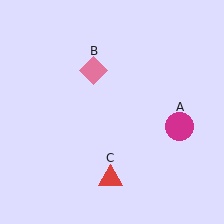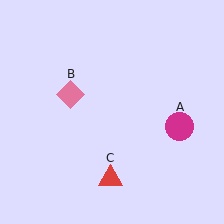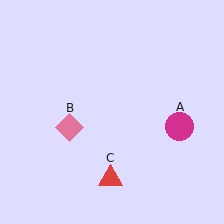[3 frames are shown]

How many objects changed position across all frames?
1 object changed position: pink diamond (object B).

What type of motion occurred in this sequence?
The pink diamond (object B) rotated counterclockwise around the center of the scene.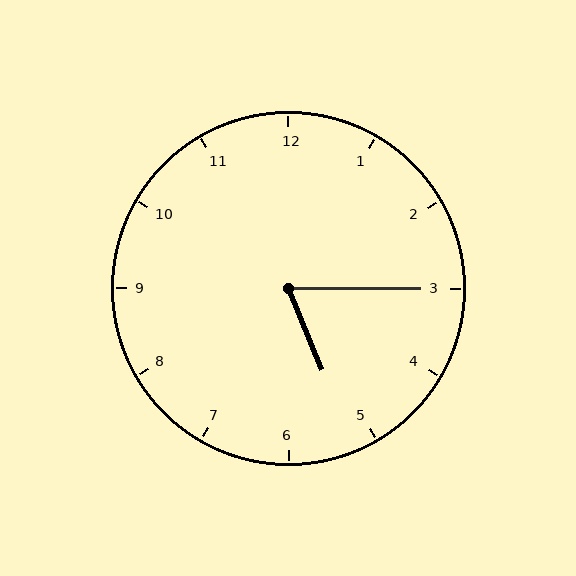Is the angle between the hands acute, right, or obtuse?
It is acute.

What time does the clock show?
5:15.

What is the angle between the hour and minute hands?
Approximately 68 degrees.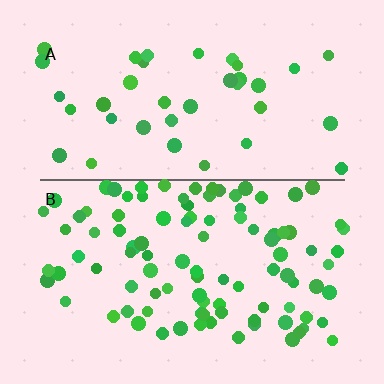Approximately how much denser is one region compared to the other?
Approximately 2.6× — region B over region A.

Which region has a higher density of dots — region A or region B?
B (the bottom).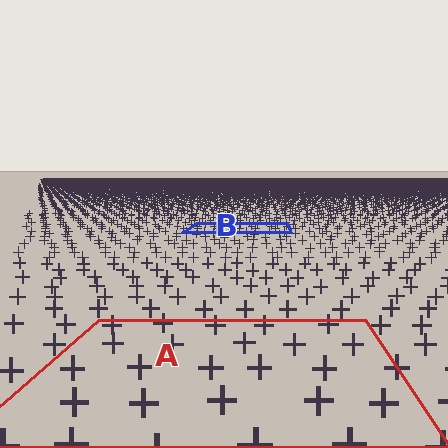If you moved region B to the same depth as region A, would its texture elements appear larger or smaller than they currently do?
They would appear larger. At a closer depth, the same texture elements are projected at a bigger on-screen size.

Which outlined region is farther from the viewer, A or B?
Region B is farther from the viewer — the texture elements inside it appear smaller and more densely packed.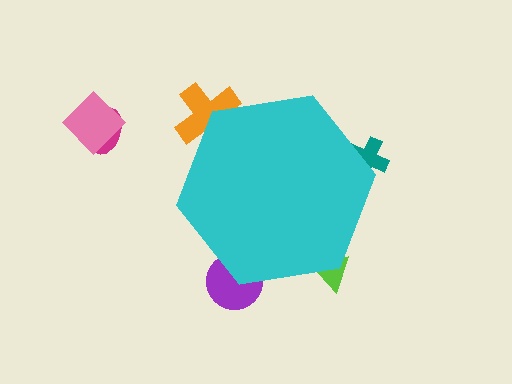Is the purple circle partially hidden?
Yes, the purple circle is partially hidden behind the cyan hexagon.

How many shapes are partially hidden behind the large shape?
4 shapes are partially hidden.